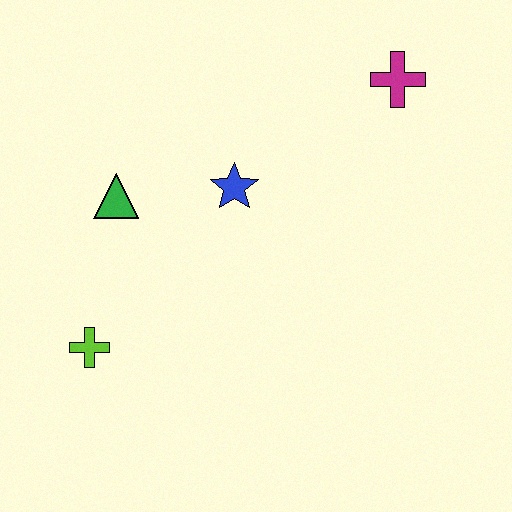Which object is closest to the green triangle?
The blue star is closest to the green triangle.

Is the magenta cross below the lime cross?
No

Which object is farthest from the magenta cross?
The lime cross is farthest from the magenta cross.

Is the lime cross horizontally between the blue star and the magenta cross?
No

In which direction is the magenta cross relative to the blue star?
The magenta cross is to the right of the blue star.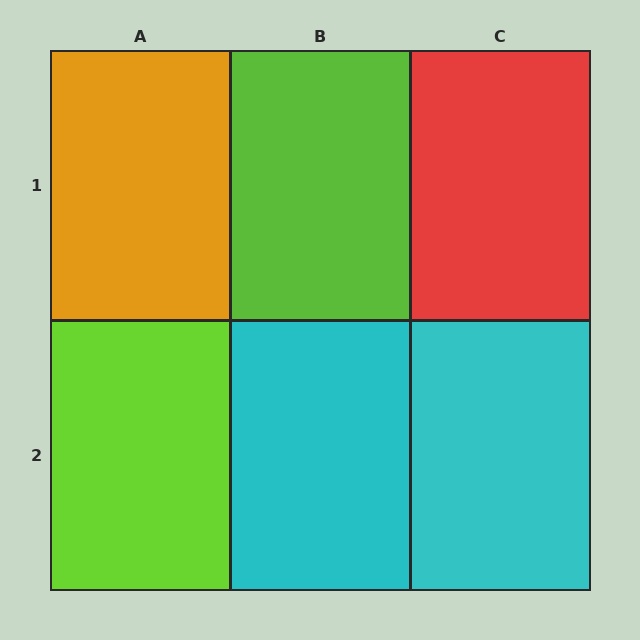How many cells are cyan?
2 cells are cyan.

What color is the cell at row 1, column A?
Orange.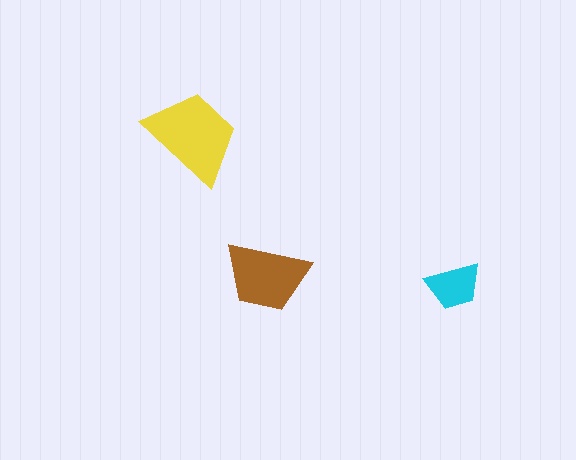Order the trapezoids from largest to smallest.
the yellow one, the brown one, the cyan one.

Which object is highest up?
The yellow trapezoid is topmost.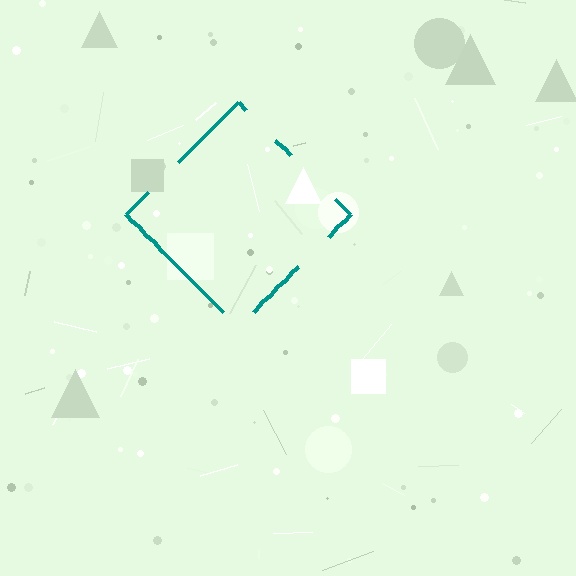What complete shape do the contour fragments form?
The contour fragments form a diamond.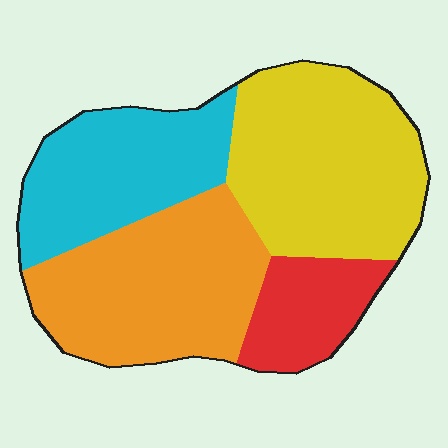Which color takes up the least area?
Red, at roughly 10%.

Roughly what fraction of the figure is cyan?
Cyan takes up about one quarter (1/4) of the figure.